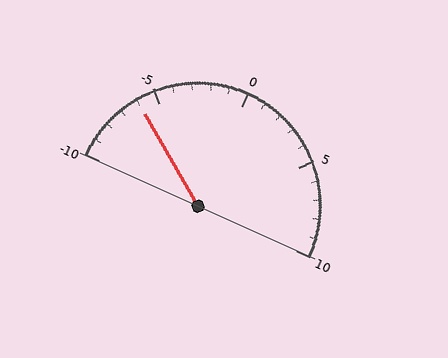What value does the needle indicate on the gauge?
The needle indicates approximately -6.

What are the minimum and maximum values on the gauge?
The gauge ranges from -10 to 10.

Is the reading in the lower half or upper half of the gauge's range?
The reading is in the lower half of the range (-10 to 10).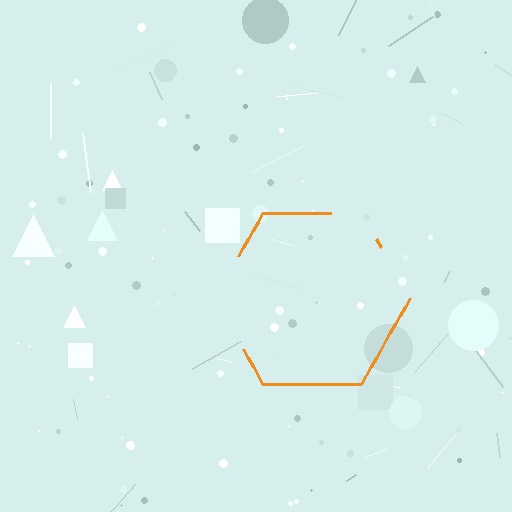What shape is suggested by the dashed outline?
The dashed outline suggests a hexagon.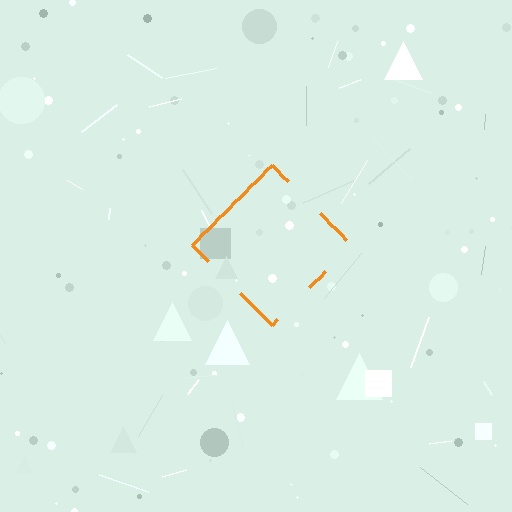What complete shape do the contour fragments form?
The contour fragments form a diamond.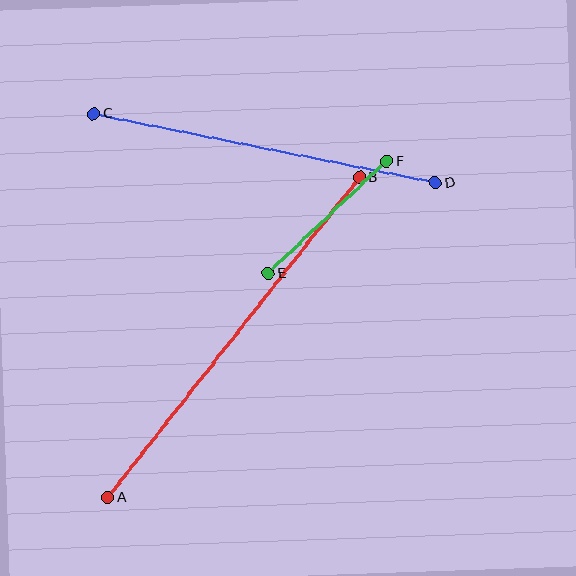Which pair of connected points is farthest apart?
Points A and B are farthest apart.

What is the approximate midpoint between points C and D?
The midpoint is at approximately (264, 148) pixels.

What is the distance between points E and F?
The distance is approximately 163 pixels.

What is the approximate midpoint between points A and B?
The midpoint is at approximately (234, 337) pixels.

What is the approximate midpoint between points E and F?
The midpoint is at approximately (327, 217) pixels.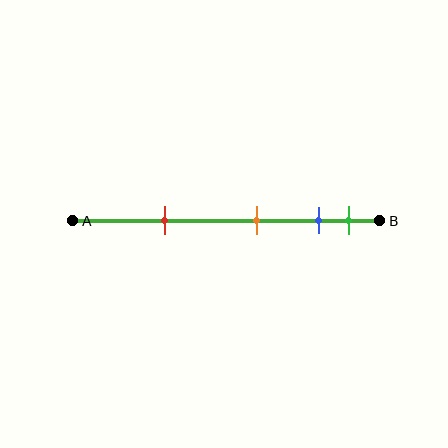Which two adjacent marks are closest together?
The blue and green marks are the closest adjacent pair.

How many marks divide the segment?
There are 4 marks dividing the segment.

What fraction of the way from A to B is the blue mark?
The blue mark is approximately 80% (0.8) of the way from A to B.